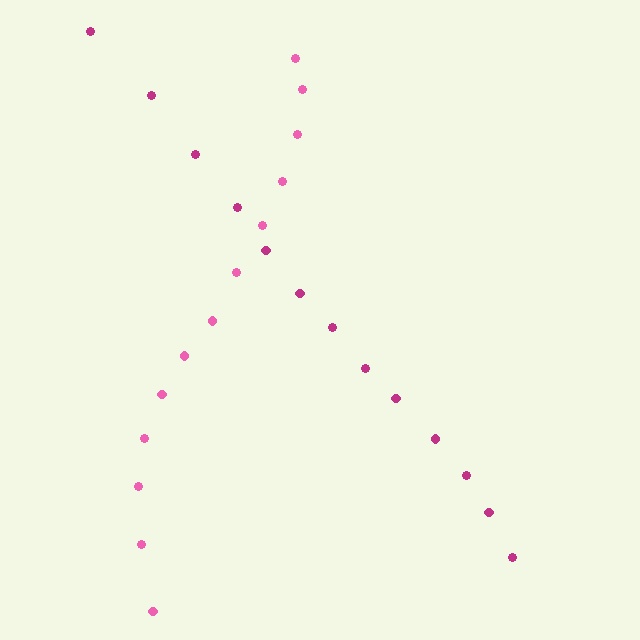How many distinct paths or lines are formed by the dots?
There are 2 distinct paths.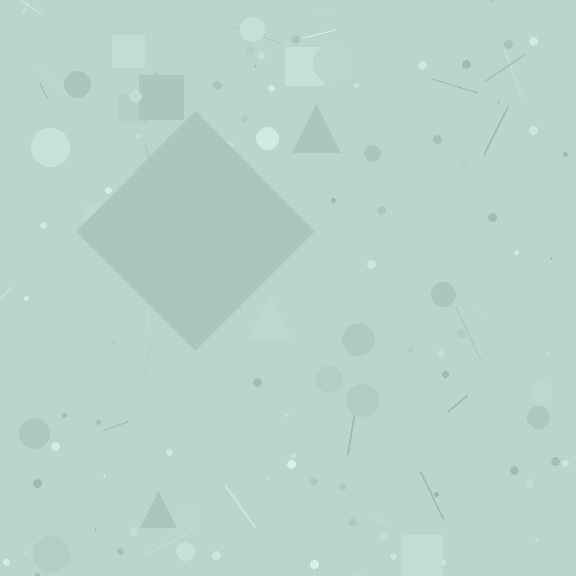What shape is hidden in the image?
A diamond is hidden in the image.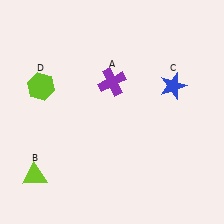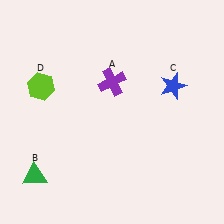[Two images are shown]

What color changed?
The triangle (B) changed from lime in Image 1 to green in Image 2.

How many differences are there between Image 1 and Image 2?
There is 1 difference between the two images.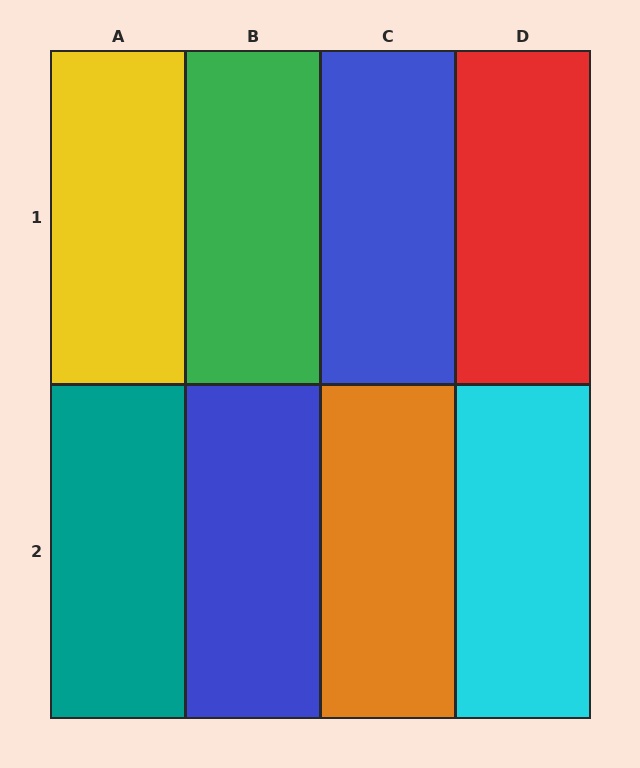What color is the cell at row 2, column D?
Cyan.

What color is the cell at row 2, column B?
Blue.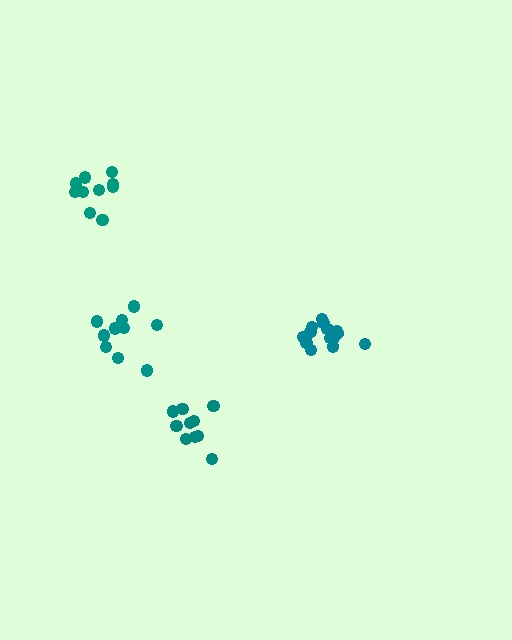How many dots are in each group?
Group 1: 10 dots, Group 2: 10 dots, Group 3: 15 dots, Group 4: 10 dots (45 total).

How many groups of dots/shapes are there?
There are 4 groups.